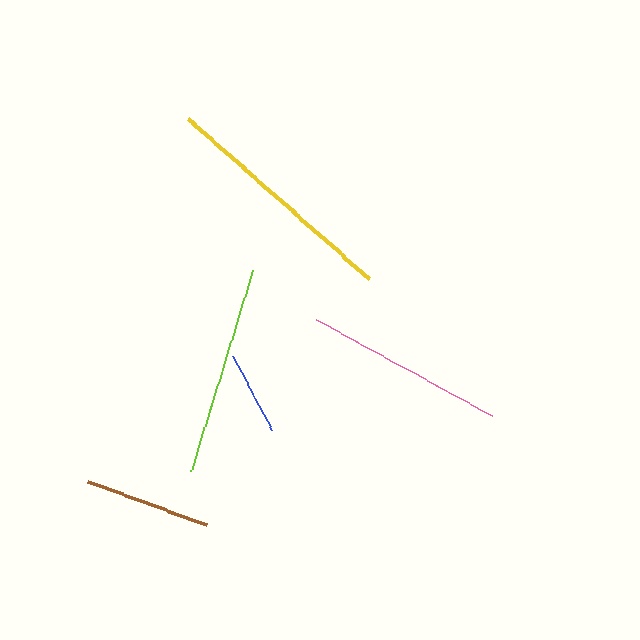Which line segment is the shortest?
The blue line is the shortest at approximately 83 pixels.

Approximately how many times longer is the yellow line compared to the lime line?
The yellow line is approximately 1.2 times the length of the lime line.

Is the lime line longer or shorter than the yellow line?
The yellow line is longer than the lime line.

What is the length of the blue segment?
The blue segment is approximately 83 pixels long.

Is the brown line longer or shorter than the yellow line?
The yellow line is longer than the brown line.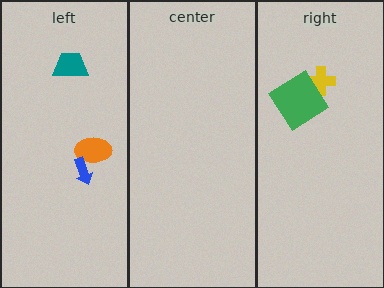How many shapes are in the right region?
2.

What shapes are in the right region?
The yellow cross, the green diamond.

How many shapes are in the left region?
3.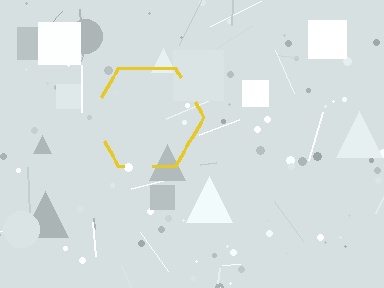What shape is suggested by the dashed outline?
The dashed outline suggests a hexagon.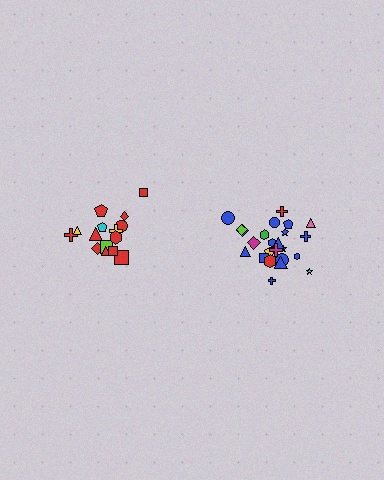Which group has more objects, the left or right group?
The right group.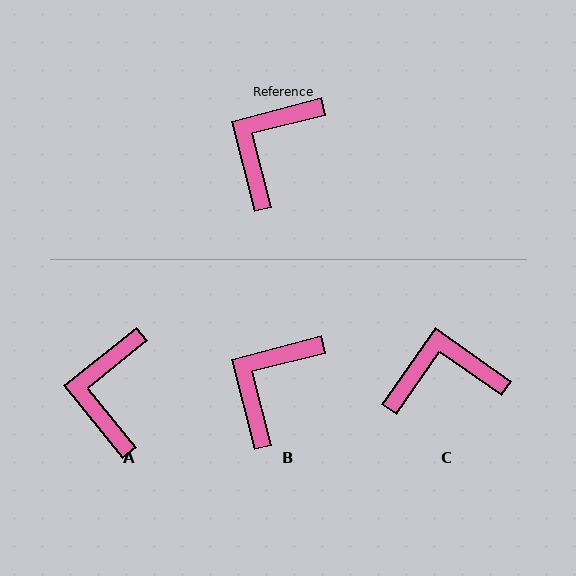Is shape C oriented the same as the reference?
No, it is off by about 50 degrees.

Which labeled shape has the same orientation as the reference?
B.